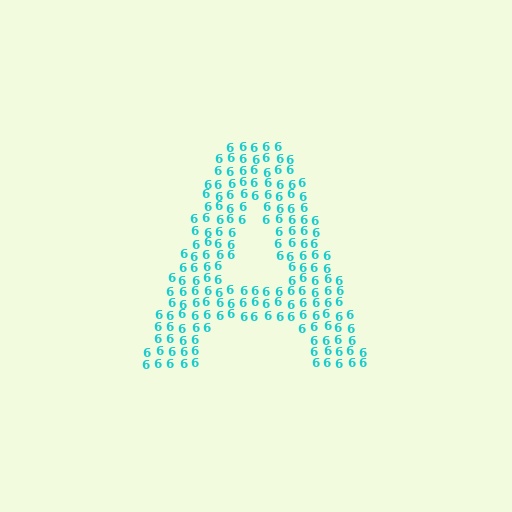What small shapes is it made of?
It is made of small digit 6's.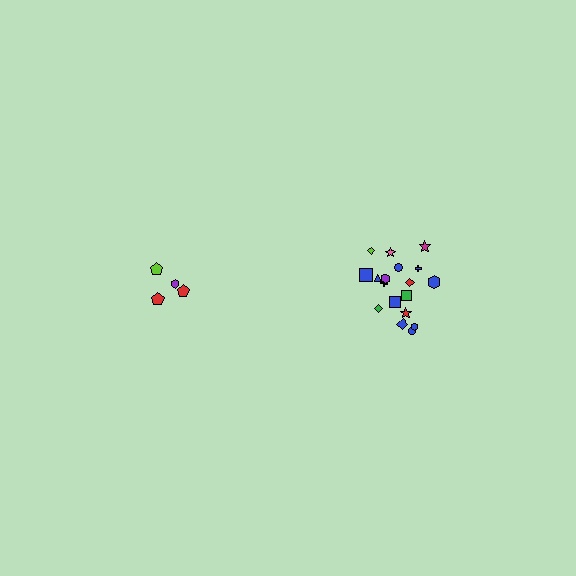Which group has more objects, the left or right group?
The right group.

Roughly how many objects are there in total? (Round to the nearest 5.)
Roughly 20 objects in total.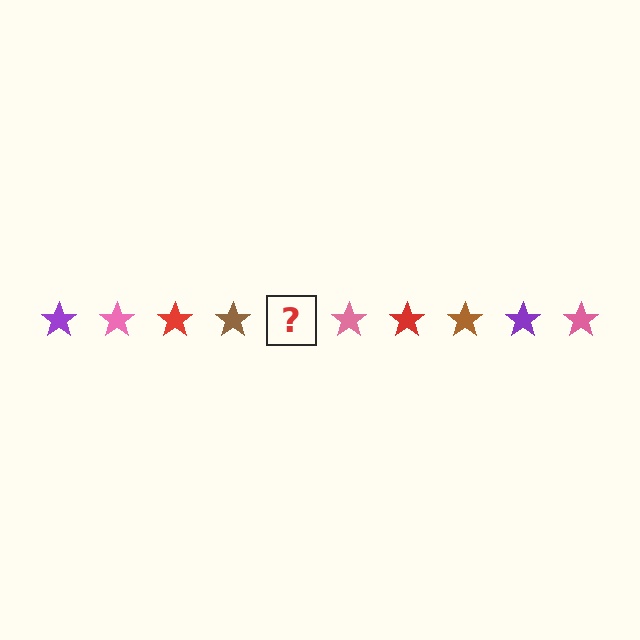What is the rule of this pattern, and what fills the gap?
The rule is that the pattern cycles through purple, pink, red, brown stars. The gap should be filled with a purple star.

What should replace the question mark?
The question mark should be replaced with a purple star.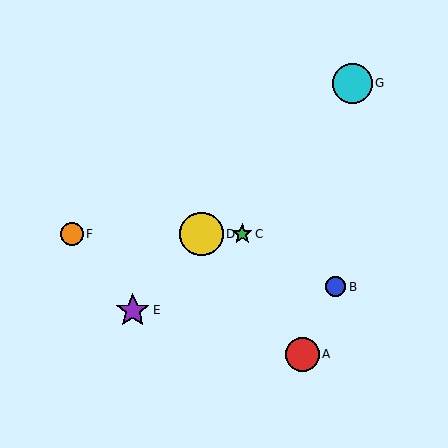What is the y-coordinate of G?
Object G is at y≈83.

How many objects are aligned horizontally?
3 objects (C, D, F) are aligned horizontally.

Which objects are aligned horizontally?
Objects C, D, F are aligned horizontally.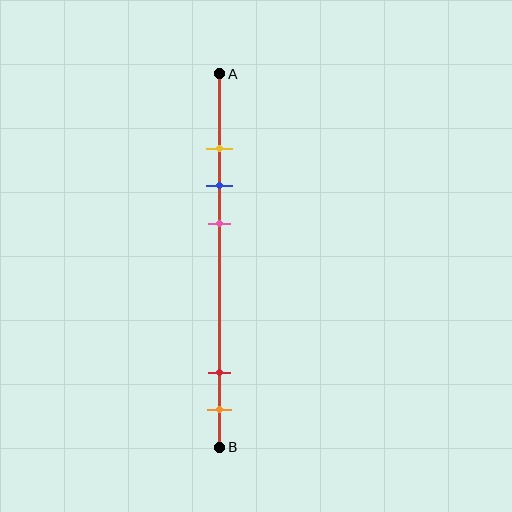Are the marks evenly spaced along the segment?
No, the marks are not evenly spaced.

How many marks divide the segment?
There are 5 marks dividing the segment.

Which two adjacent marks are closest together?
The yellow and blue marks are the closest adjacent pair.